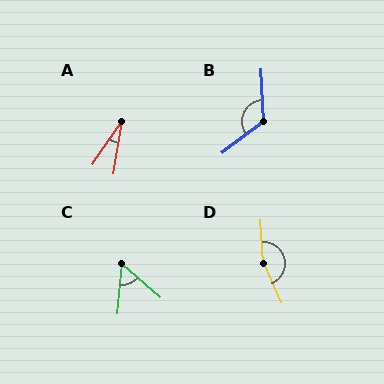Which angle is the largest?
D, at approximately 160 degrees.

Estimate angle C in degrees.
Approximately 54 degrees.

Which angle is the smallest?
A, at approximately 25 degrees.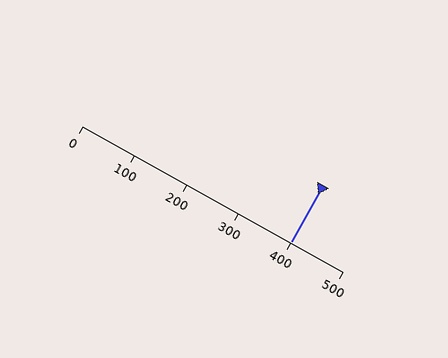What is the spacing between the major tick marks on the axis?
The major ticks are spaced 100 apart.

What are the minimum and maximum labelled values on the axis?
The axis runs from 0 to 500.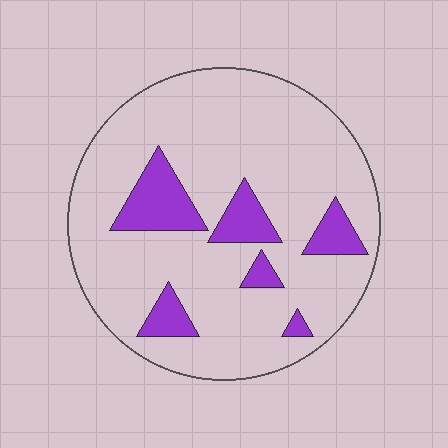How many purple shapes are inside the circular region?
6.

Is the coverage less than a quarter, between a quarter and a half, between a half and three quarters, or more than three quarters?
Less than a quarter.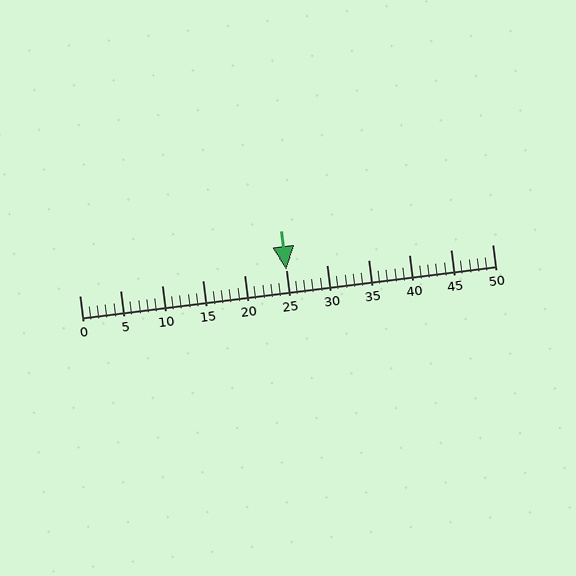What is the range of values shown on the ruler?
The ruler shows values from 0 to 50.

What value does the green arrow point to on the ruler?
The green arrow points to approximately 25.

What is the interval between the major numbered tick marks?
The major tick marks are spaced 5 units apart.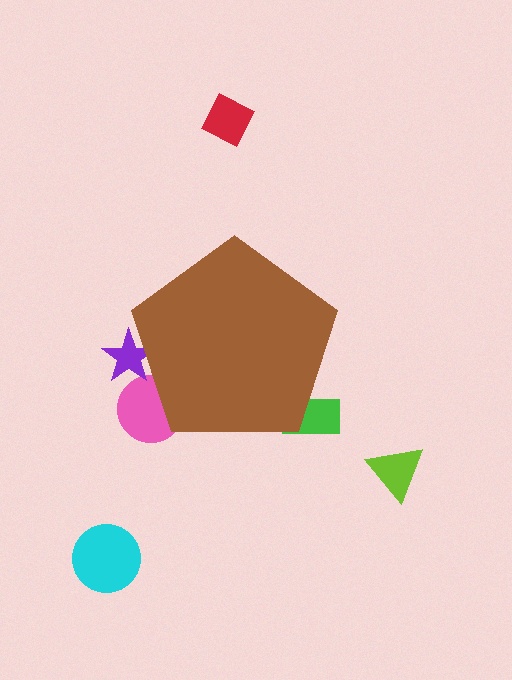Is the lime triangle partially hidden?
No, the lime triangle is fully visible.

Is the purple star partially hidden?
Yes, the purple star is partially hidden behind the brown pentagon.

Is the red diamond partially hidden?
No, the red diamond is fully visible.